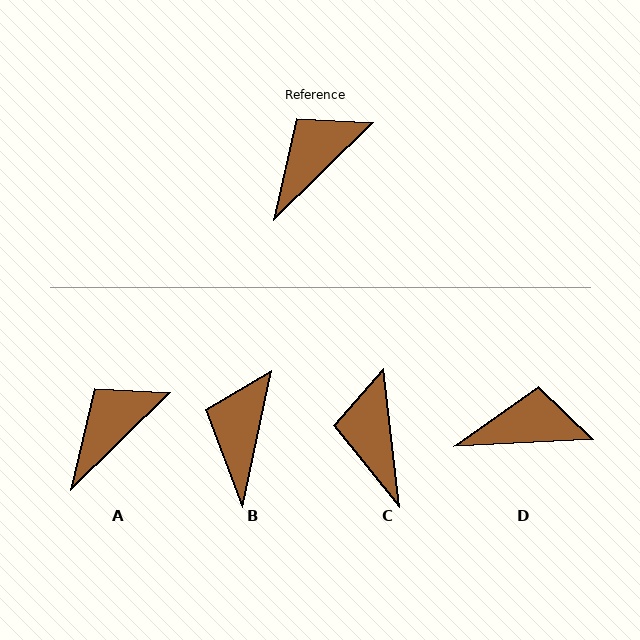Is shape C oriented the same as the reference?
No, it is off by about 52 degrees.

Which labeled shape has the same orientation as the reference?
A.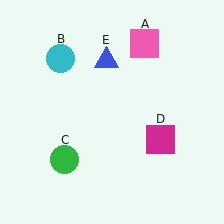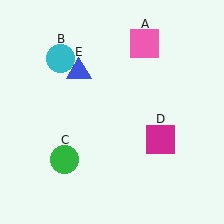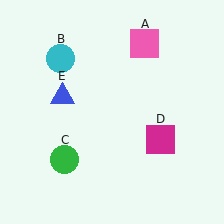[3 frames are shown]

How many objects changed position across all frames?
1 object changed position: blue triangle (object E).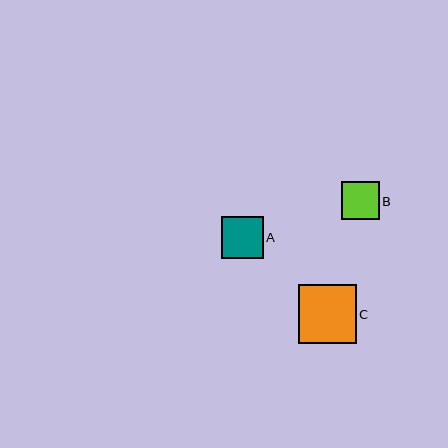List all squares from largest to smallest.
From largest to smallest: C, A, B.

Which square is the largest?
Square C is the largest with a size of approximately 58 pixels.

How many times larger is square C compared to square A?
Square C is approximately 1.4 times the size of square A.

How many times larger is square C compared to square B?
Square C is approximately 1.6 times the size of square B.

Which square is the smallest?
Square B is the smallest with a size of approximately 37 pixels.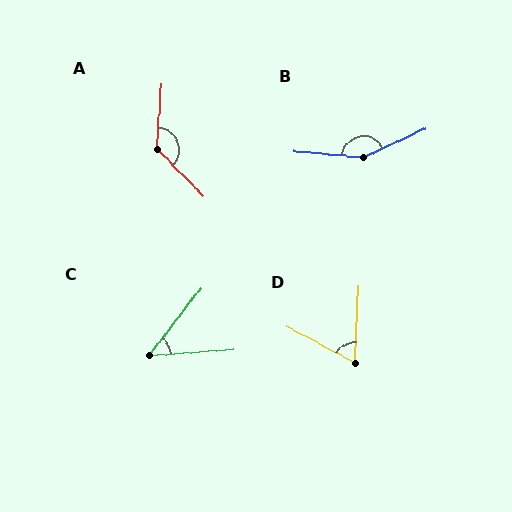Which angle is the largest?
B, at approximately 150 degrees.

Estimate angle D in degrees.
Approximately 65 degrees.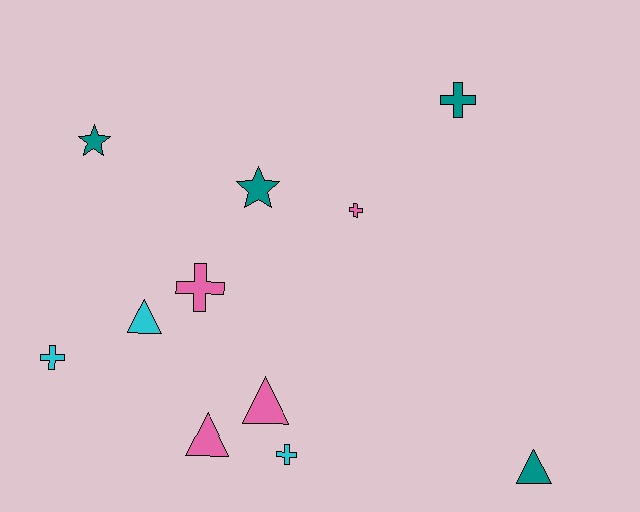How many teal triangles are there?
There is 1 teal triangle.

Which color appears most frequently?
Teal, with 4 objects.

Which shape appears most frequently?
Cross, with 5 objects.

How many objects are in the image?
There are 11 objects.